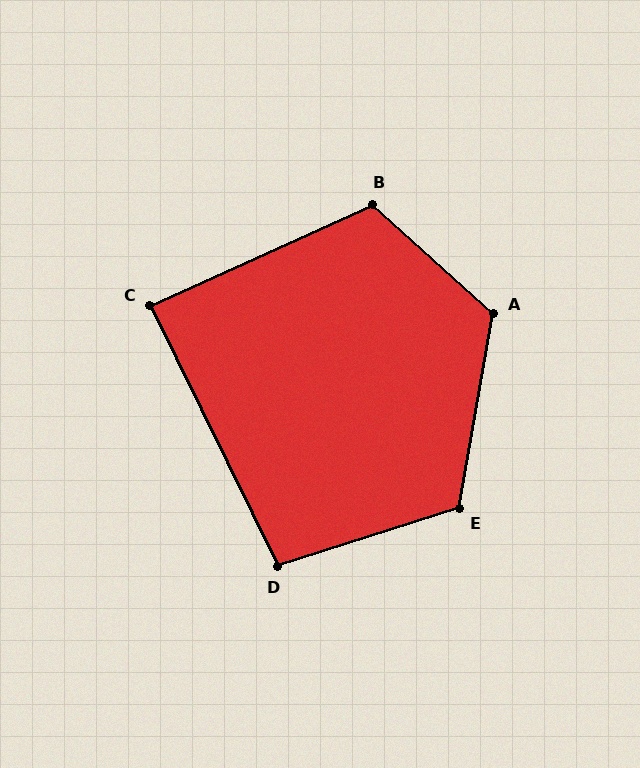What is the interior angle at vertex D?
Approximately 98 degrees (obtuse).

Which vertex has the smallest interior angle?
C, at approximately 88 degrees.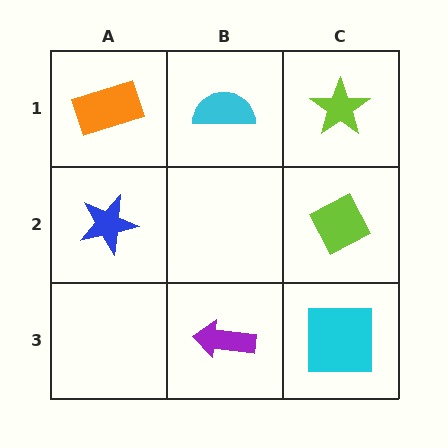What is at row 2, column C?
A lime diamond.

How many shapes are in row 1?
3 shapes.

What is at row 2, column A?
A blue star.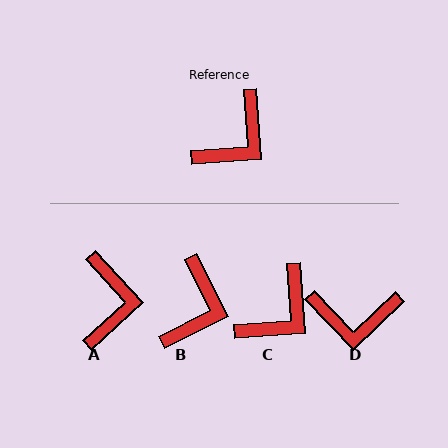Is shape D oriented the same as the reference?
No, it is off by about 50 degrees.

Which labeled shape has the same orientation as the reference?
C.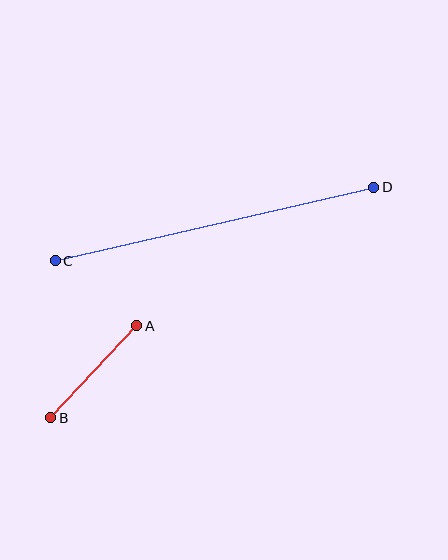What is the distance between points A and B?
The distance is approximately 126 pixels.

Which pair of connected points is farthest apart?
Points C and D are farthest apart.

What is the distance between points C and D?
The distance is approximately 327 pixels.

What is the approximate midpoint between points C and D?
The midpoint is at approximately (214, 224) pixels.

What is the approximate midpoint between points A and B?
The midpoint is at approximately (94, 372) pixels.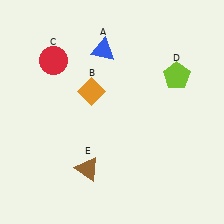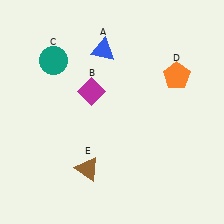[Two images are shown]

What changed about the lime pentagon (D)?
In Image 1, D is lime. In Image 2, it changed to orange.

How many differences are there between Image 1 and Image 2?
There are 3 differences between the two images.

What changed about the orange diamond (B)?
In Image 1, B is orange. In Image 2, it changed to magenta.